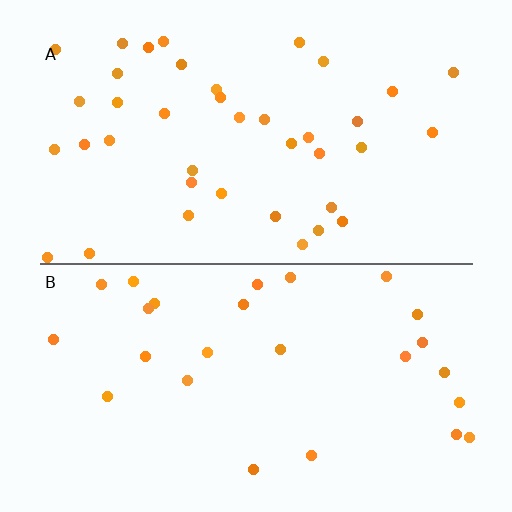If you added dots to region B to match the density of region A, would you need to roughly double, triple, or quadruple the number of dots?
Approximately double.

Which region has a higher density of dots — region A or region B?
A (the top).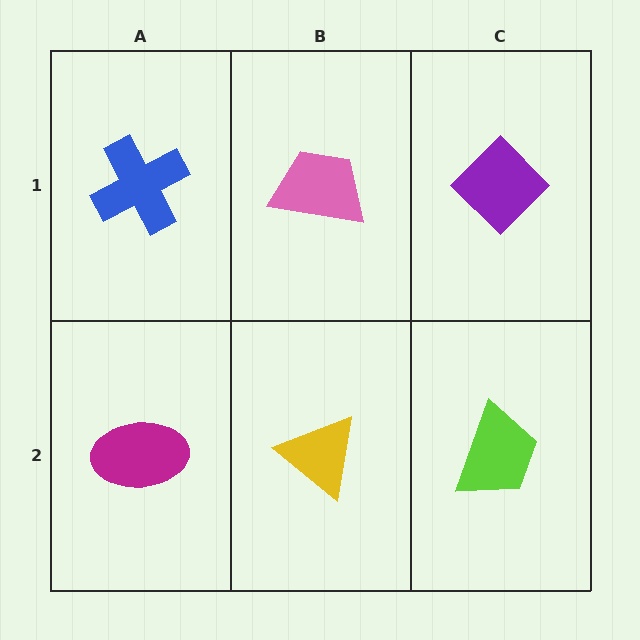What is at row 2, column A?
A magenta ellipse.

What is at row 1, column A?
A blue cross.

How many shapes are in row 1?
3 shapes.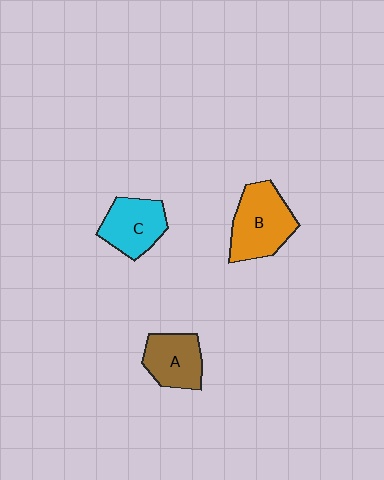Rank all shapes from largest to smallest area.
From largest to smallest: B (orange), C (cyan), A (brown).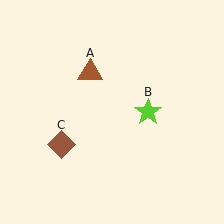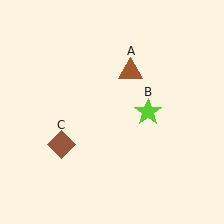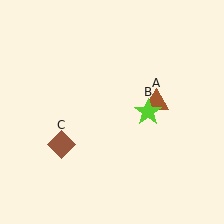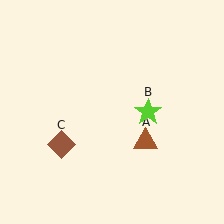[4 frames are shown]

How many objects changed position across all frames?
1 object changed position: brown triangle (object A).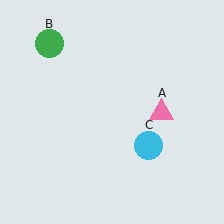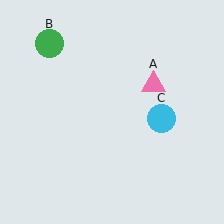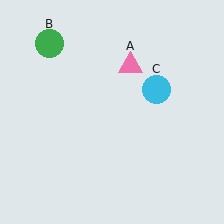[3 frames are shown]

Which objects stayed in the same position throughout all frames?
Green circle (object B) remained stationary.